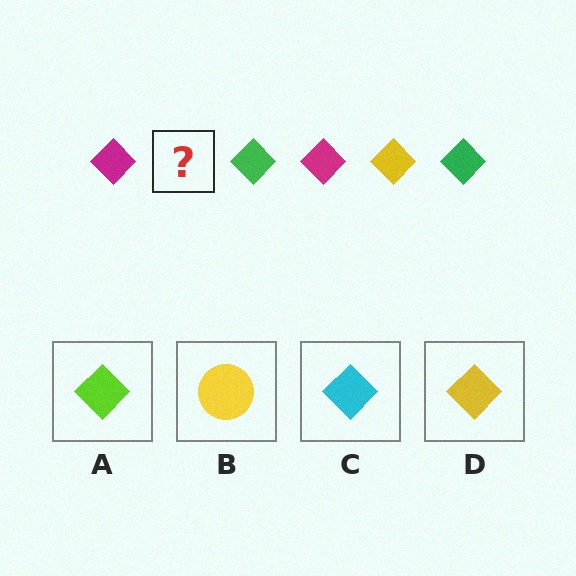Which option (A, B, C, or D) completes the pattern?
D.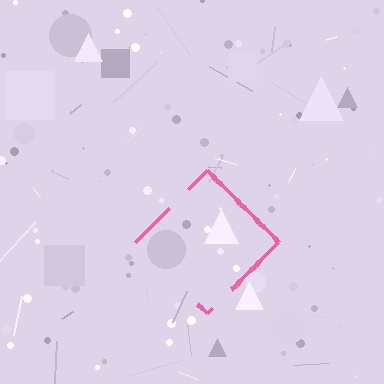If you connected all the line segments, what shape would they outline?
They would outline a diamond.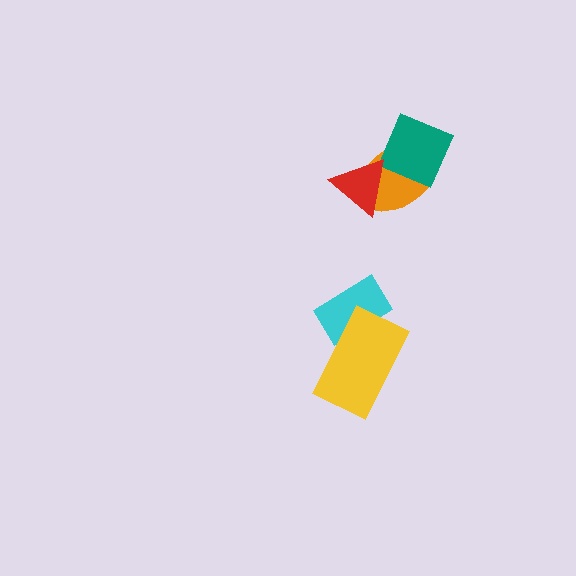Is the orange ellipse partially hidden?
Yes, it is partially covered by another shape.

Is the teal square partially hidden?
No, no other shape covers it.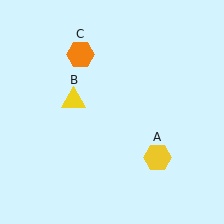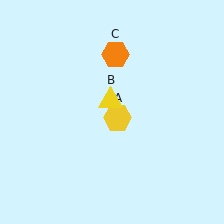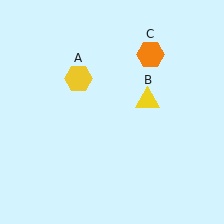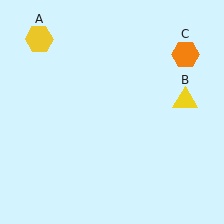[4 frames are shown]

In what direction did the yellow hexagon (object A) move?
The yellow hexagon (object A) moved up and to the left.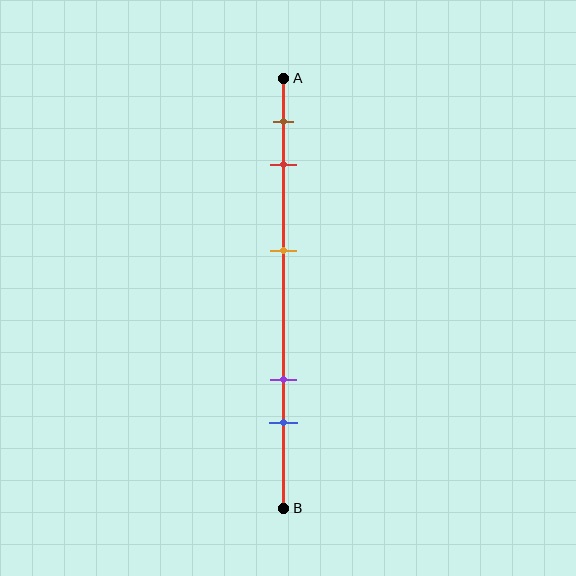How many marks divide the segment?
There are 5 marks dividing the segment.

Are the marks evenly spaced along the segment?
No, the marks are not evenly spaced.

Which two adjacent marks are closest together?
The brown and red marks are the closest adjacent pair.